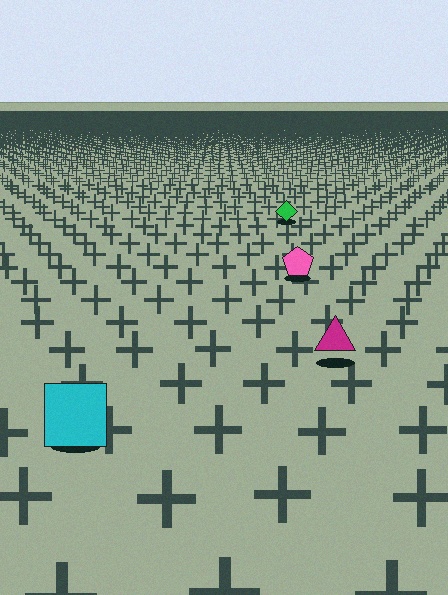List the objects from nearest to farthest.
From nearest to farthest: the cyan square, the magenta triangle, the pink pentagon, the green diamond.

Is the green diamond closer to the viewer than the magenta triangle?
No. The magenta triangle is closer — you can tell from the texture gradient: the ground texture is coarser near it.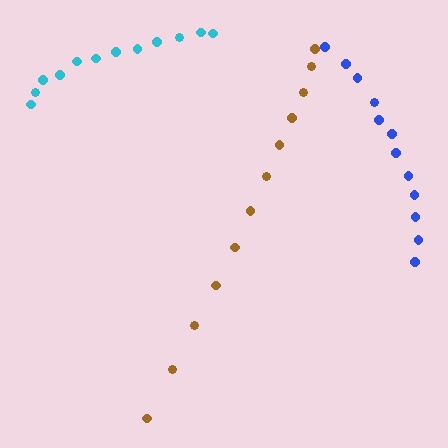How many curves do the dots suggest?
There are 3 distinct paths.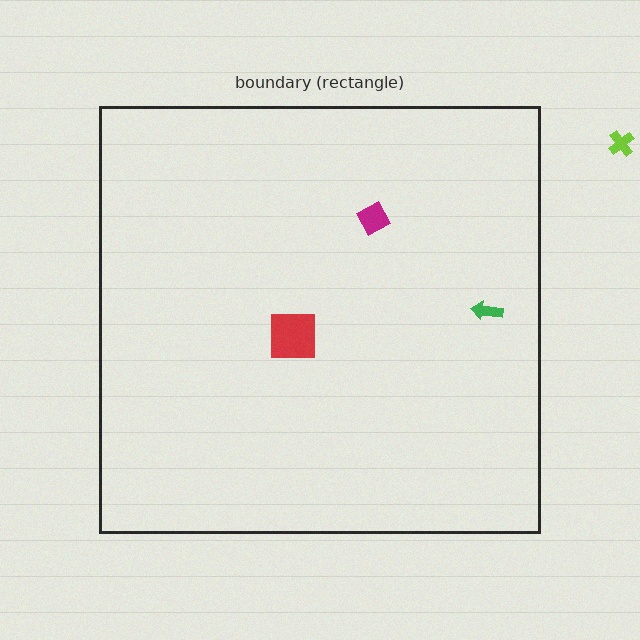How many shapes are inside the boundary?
3 inside, 1 outside.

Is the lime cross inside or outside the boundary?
Outside.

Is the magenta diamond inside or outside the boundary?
Inside.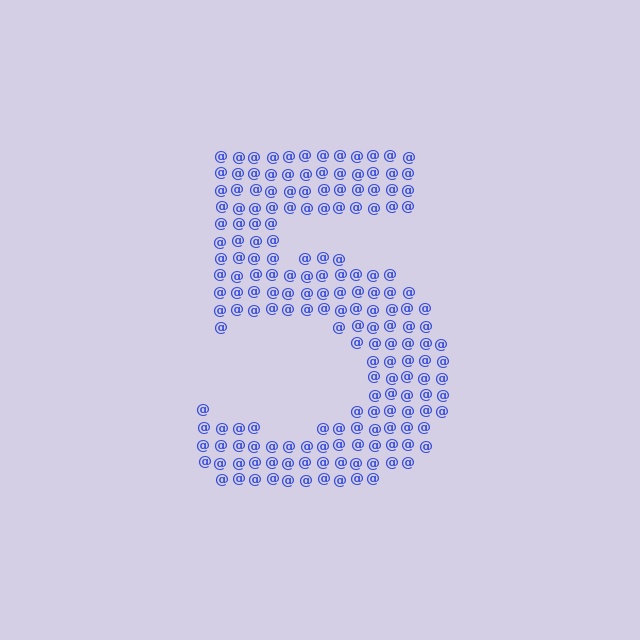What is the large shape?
The large shape is the digit 5.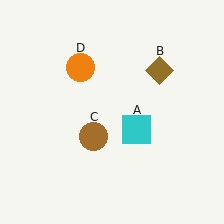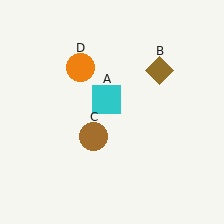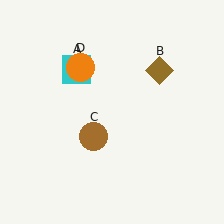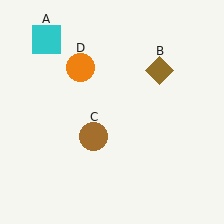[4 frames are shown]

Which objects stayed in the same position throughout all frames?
Brown diamond (object B) and brown circle (object C) and orange circle (object D) remained stationary.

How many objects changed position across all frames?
1 object changed position: cyan square (object A).